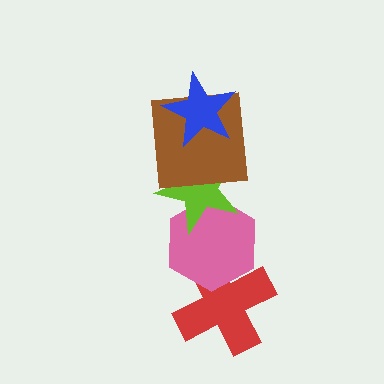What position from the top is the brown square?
The brown square is 2nd from the top.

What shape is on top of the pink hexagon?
The lime star is on top of the pink hexagon.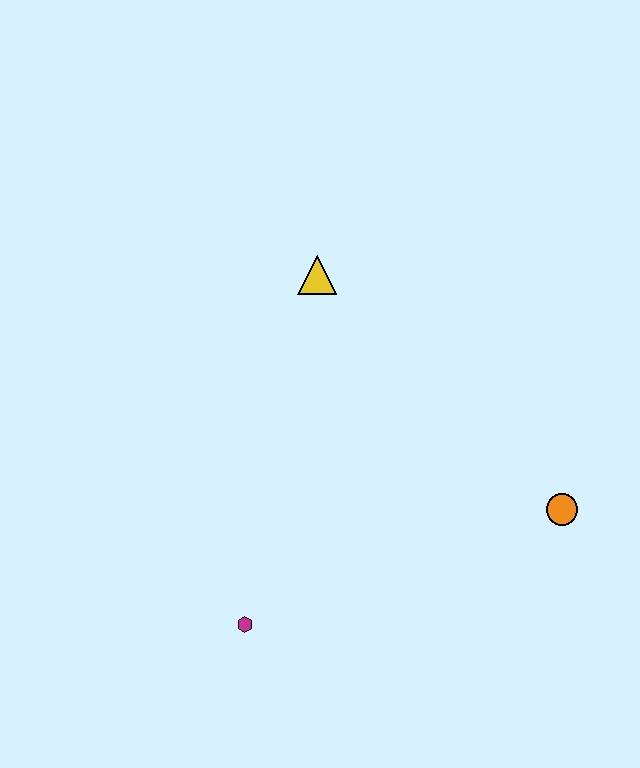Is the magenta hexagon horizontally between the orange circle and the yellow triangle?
No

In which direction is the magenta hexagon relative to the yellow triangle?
The magenta hexagon is below the yellow triangle.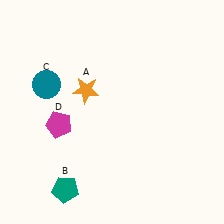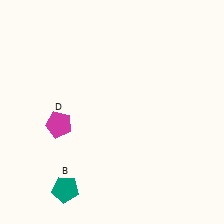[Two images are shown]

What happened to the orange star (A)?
The orange star (A) was removed in Image 2. It was in the top-left area of Image 1.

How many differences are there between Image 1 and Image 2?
There are 2 differences between the two images.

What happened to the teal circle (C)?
The teal circle (C) was removed in Image 2. It was in the top-left area of Image 1.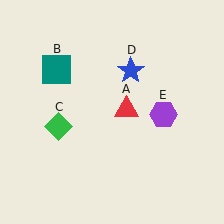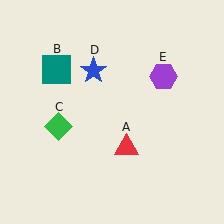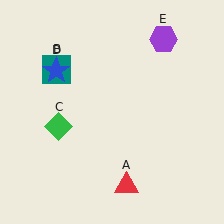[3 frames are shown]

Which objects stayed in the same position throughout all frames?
Teal square (object B) and green diamond (object C) remained stationary.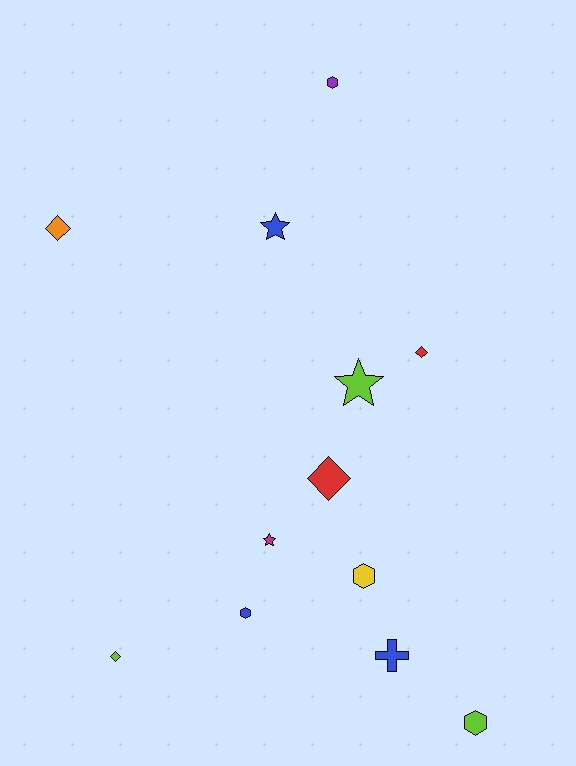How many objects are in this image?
There are 12 objects.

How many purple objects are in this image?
There is 1 purple object.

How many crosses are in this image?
There is 1 cross.